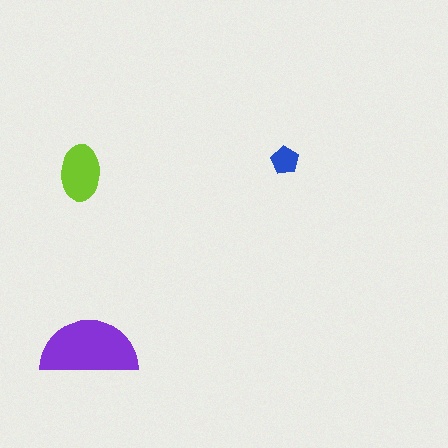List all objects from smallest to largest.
The blue pentagon, the lime ellipse, the purple semicircle.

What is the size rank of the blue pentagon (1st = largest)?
3rd.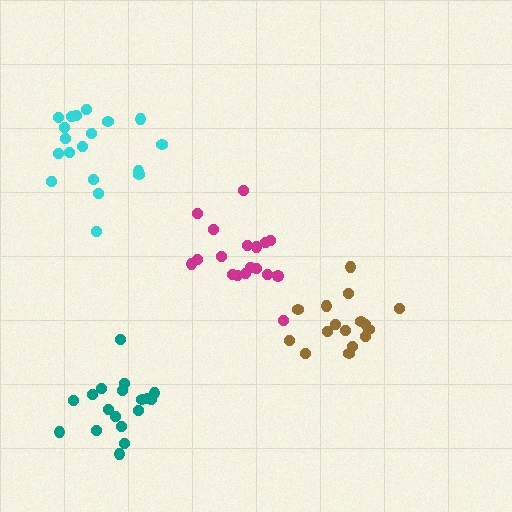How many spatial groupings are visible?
There are 4 spatial groupings.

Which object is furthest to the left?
The cyan cluster is leftmost.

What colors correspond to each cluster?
The clusters are colored: brown, teal, magenta, cyan.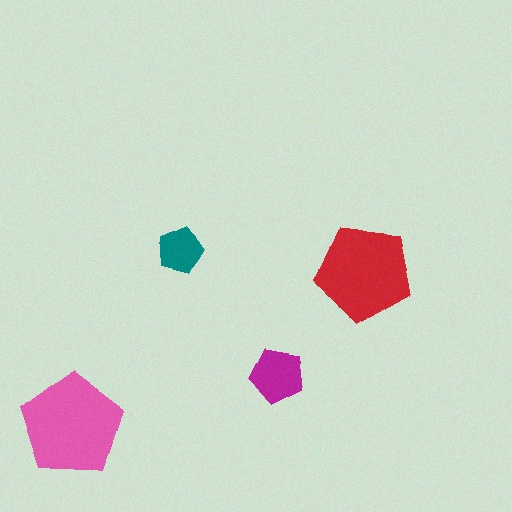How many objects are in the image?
There are 4 objects in the image.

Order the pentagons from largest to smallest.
the pink one, the red one, the magenta one, the teal one.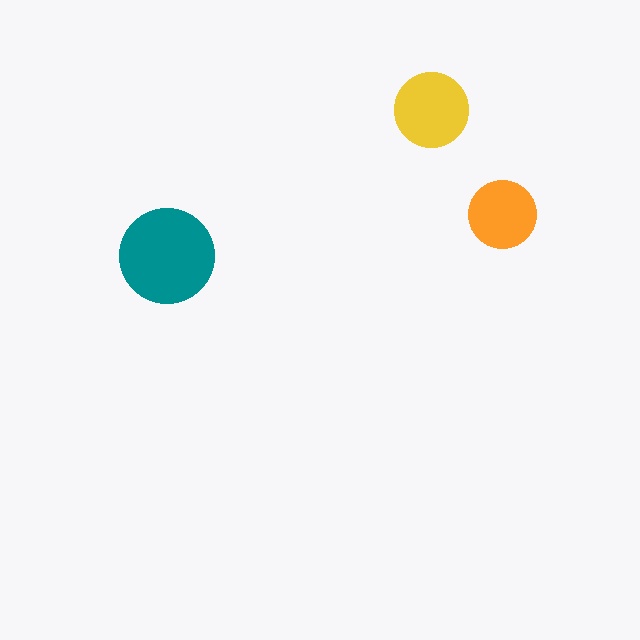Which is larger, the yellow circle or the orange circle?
The yellow one.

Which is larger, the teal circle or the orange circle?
The teal one.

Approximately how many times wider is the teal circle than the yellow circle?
About 1.5 times wider.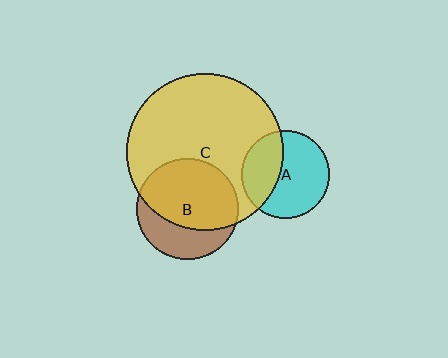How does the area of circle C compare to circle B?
Approximately 2.4 times.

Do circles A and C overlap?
Yes.